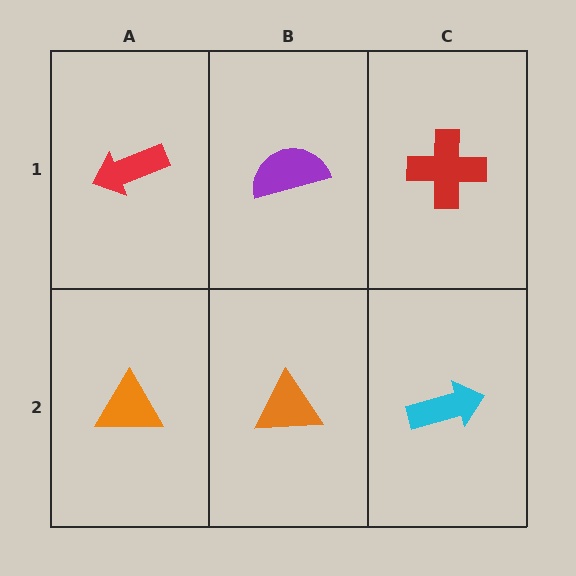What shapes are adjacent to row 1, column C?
A cyan arrow (row 2, column C), a purple semicircle (row 1, column B).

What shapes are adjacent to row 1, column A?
An orange triangle (row 2, column A), a purple semicircle (row 1, column B).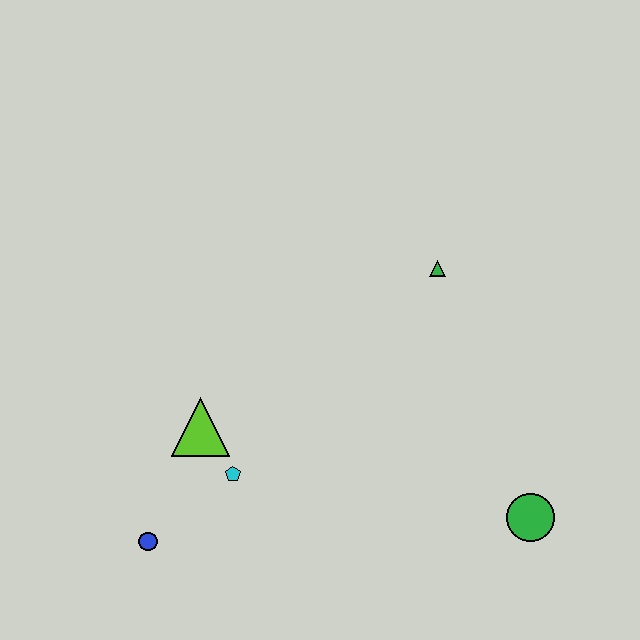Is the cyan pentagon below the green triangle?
Yes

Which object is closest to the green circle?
The green triangle is closest to the green circle.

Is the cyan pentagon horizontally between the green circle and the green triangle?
No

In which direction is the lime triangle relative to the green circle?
The lime triangle is to the left of the green circle.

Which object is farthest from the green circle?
The blue circle is farthest from the green circle.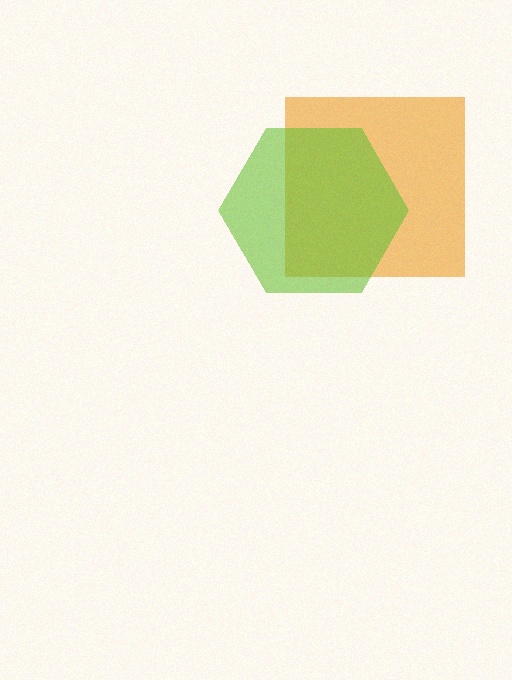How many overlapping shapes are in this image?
There are 2 overlapping shapes in the image.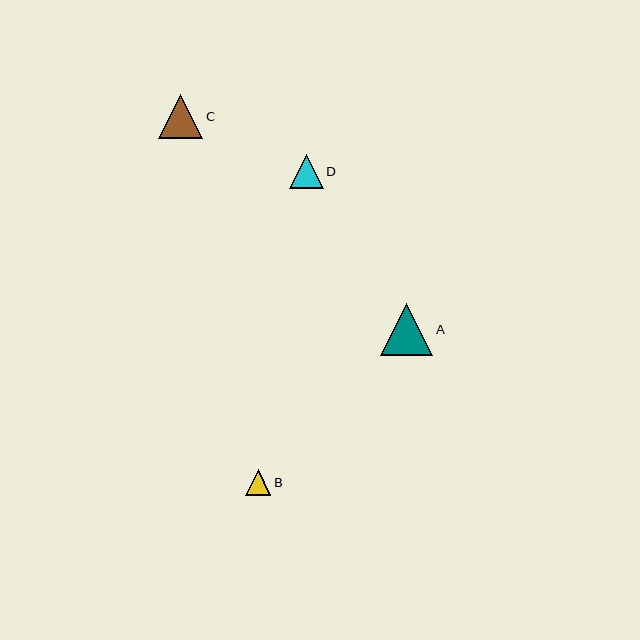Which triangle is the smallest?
Triangle B is the smallest with a size of approximately 25 pixels.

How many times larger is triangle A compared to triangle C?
Triangle A is approximately 1.2 times the size of triangle C.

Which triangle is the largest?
Triangle A is the largest with a size of approximately 52 pixels.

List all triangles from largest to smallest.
From largest to smallest: A, C, D, B.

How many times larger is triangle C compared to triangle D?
Triangle C is approximately 1.3 times the size of triangle D.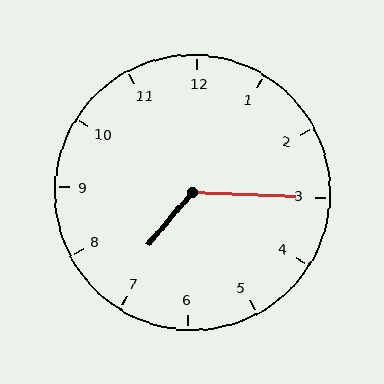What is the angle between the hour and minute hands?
Approximately 128 degrees.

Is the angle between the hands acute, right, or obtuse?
It is obtuse.